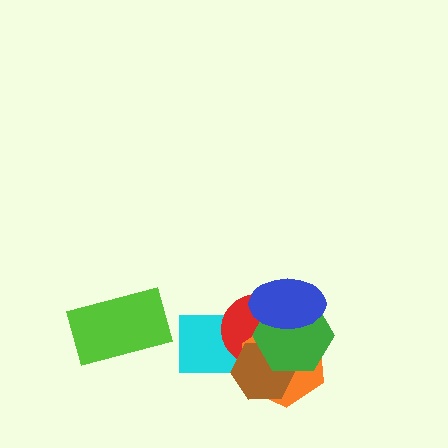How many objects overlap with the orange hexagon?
5 objects overlap with the orange hexagon.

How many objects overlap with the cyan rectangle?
5 objects overlap with the cyan rectangle.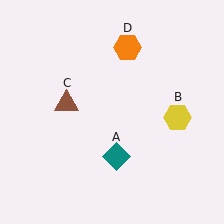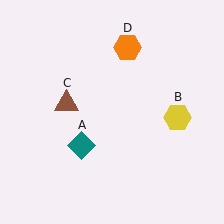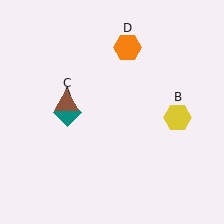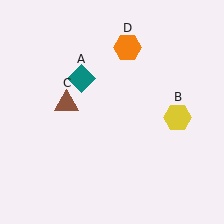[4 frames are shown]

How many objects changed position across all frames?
1 object changed position: teal diamond (object A).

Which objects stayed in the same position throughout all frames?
Yellow hexagon (object B) and brown triangle (object C) and orange hexagon (object D) remained stationary.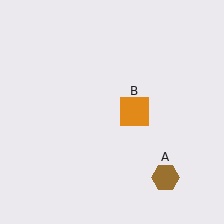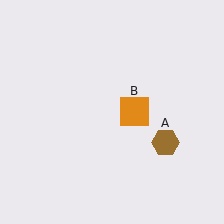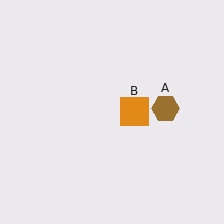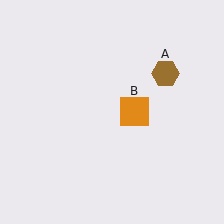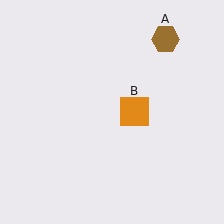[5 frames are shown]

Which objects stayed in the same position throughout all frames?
Orange square (object B) remained stationary.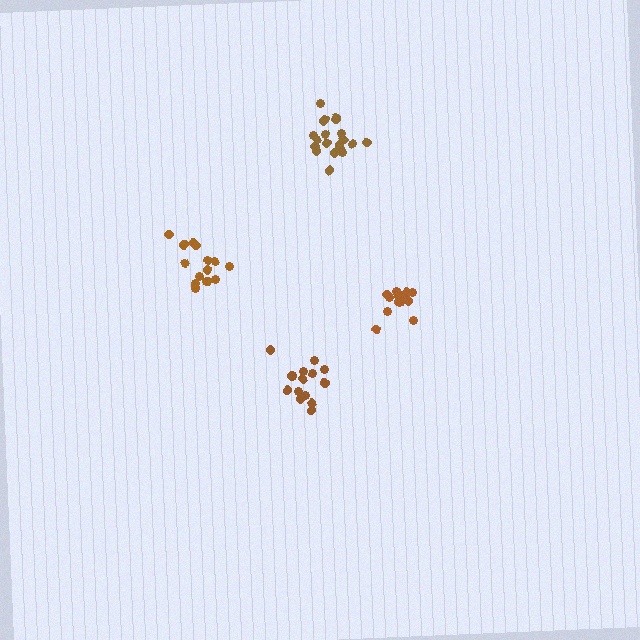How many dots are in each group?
Group 1: 20 dots, Group 2: 15 dots, Group 3: 15 dots, Group 4: 16 dots (66 total).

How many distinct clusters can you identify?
There are 4 distinct clusters.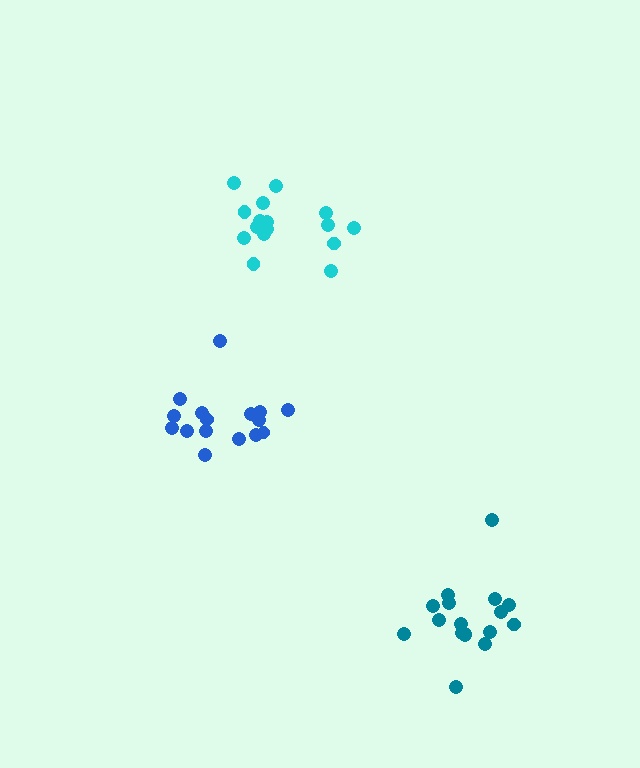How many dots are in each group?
Group 1: 17 dots, Group 2: 16 dots, Group 3: 16 dots (49 total).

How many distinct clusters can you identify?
There are 3 distinct clusters.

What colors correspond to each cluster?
The clusters are colored: teal, cyan, blue.